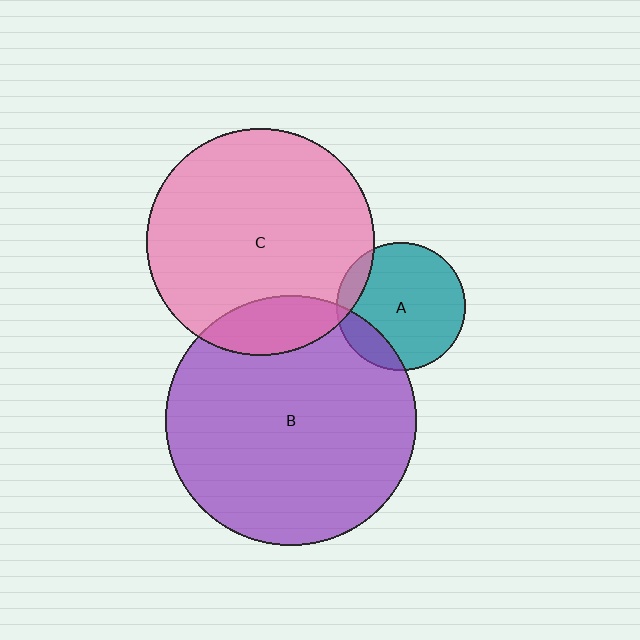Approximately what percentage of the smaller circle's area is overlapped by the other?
Approximately 15%.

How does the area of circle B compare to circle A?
Approximately 3.8 times.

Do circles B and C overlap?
Yes.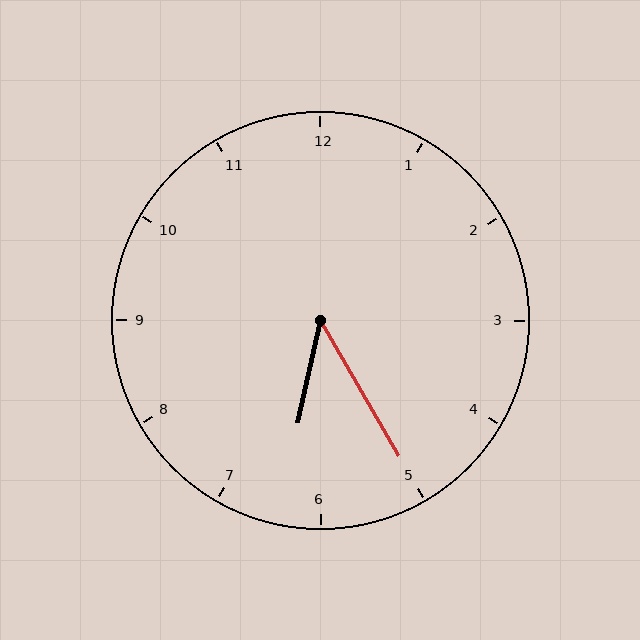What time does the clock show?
6:25.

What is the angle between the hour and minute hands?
Approximately 42 degrees.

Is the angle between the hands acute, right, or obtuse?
It is acute.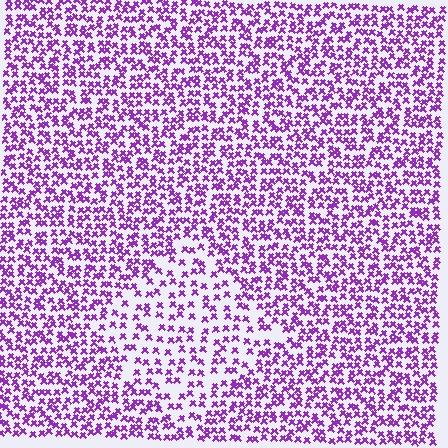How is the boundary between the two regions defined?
The boundary is defined by a change in element density (approximately 1.8x ratio). All elements are the same color, size, and shape.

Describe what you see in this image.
The image contains small purple elements arranged at two different densities. A diamond-shaped region is visible where the elements are less densely packed than the surrounding area.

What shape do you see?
I see a diamond.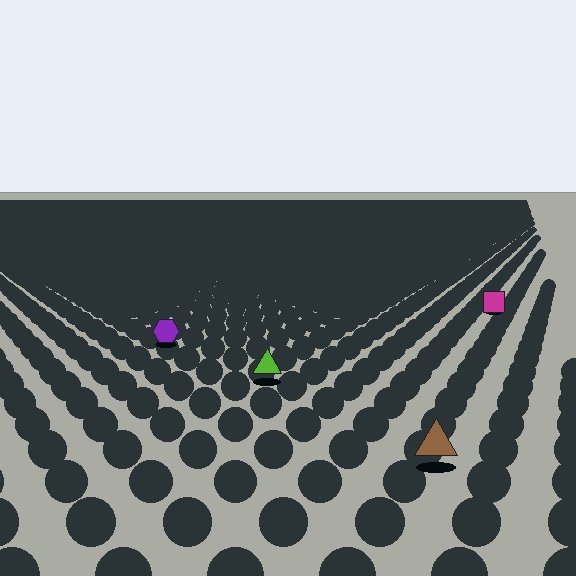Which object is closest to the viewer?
The brown triangle is closest. The texture marks near it are larger and more spread out.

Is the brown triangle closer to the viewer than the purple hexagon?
Yes. The brown triangle is closer — you can tell from the texture gradient: the ground texture is coarser near it.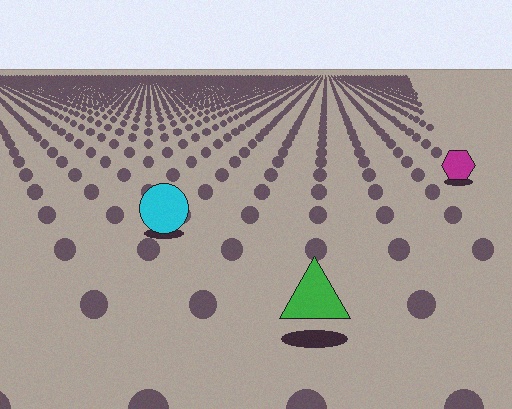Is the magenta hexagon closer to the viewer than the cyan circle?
No. The cyan circle is closer — you can tell from the texture gradient: the ground texture is coarser near it.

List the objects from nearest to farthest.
From nearest to farthest: the green triangle, the cyan circle, the magenta hexagon.